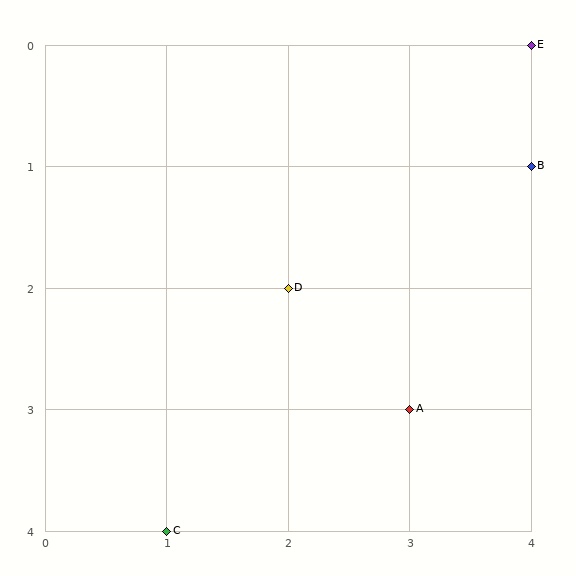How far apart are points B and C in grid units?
Points B and C are 3 columns and 3 rows apart (about 4.2 grid units diagonally).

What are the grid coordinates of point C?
Point C is at grid coordinates (1, 4).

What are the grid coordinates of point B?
Point B is at grid coordinates (4, 1).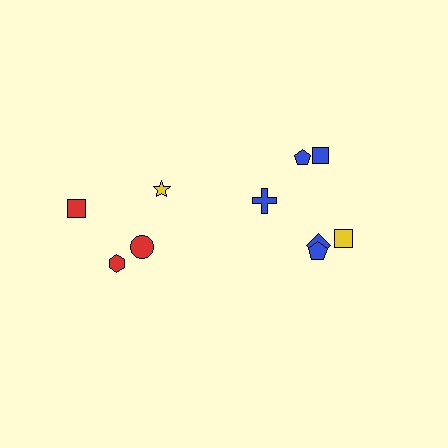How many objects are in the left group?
There are 4 objects.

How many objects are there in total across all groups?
There are 10 objects.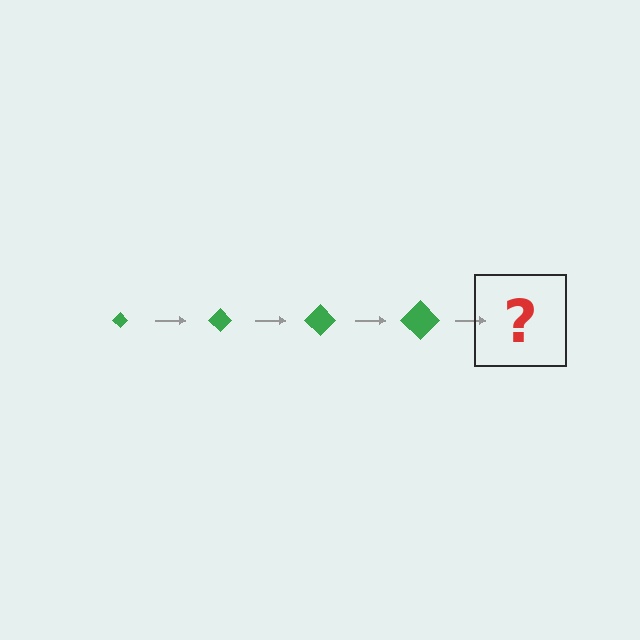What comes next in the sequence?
The next element should be a green diamond, larger than the previous one.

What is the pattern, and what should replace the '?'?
The pattern is that the diamond gets progressively larger each step. The '?' should be a green diamond, larger than the previous one.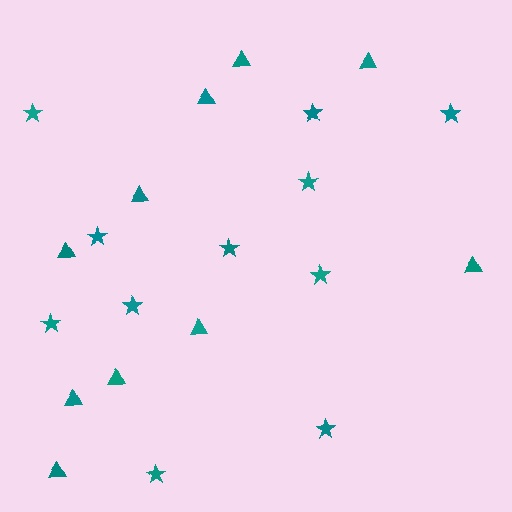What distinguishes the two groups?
There are 2 groups: one group of triangles (10) and one group of stars (11).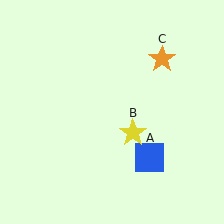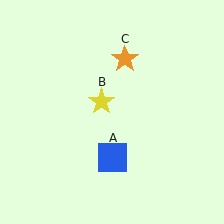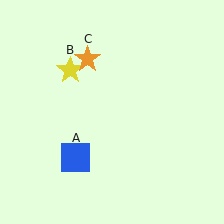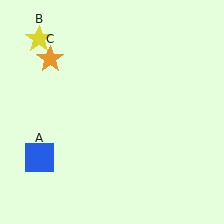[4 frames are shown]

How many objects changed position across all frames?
3 objects changed position: blue square (object A), yellow star (object B), orange star (object C).